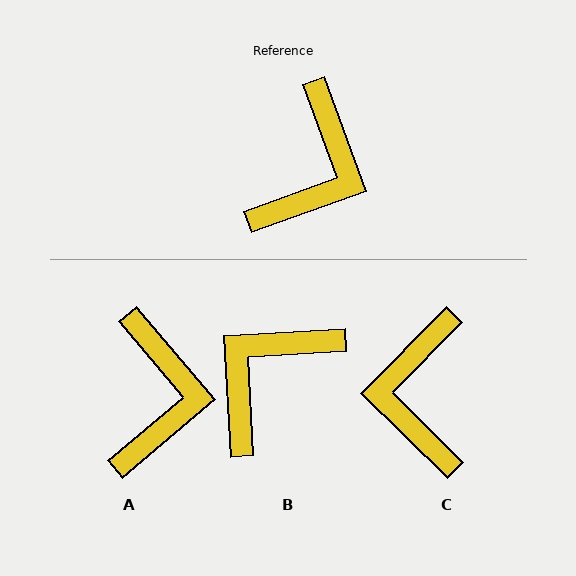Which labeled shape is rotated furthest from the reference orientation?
B, about 163 degrees away.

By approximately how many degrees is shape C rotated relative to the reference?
Approximately 155 degrees clockwise.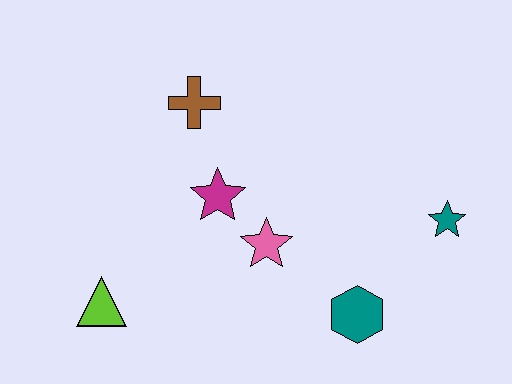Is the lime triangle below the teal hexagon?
No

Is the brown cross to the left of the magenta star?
Yes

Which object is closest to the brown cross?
The magenta star is closest to the brown cross.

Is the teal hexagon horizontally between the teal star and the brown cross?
Yes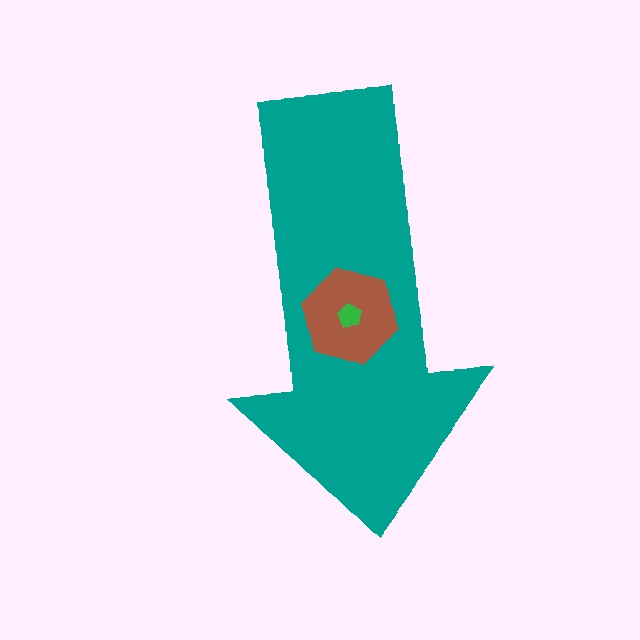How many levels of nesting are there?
3.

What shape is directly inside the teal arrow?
The brown hexagon.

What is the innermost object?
The green pentagon.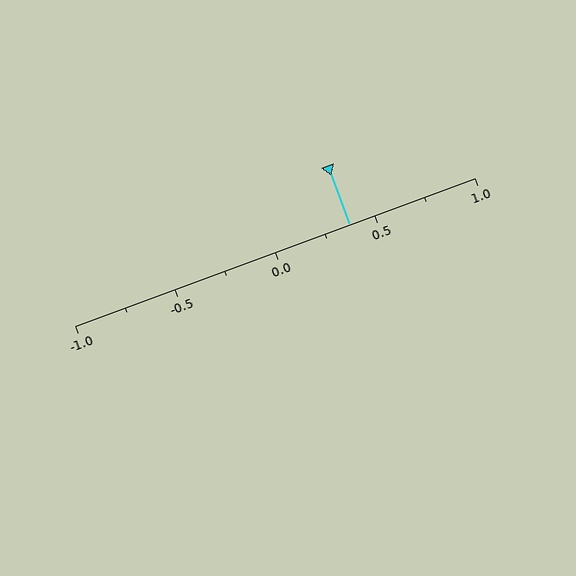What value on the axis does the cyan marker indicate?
The marker indicates approximately 0.38.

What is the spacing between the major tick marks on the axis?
The major ticks are spaced 0.5 apart.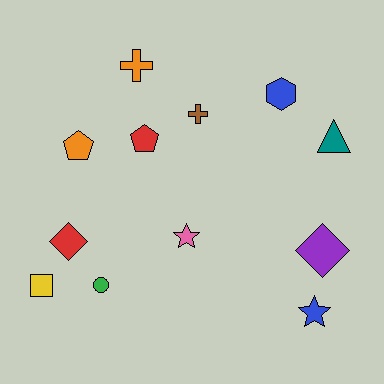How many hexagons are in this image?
There is 1 hexagon.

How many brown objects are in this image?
There is 1 brown object.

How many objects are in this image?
There are 12 objects.